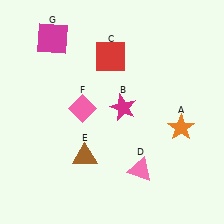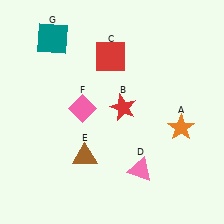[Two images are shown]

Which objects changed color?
B changed from magenta to red. G changed from magenta to teal.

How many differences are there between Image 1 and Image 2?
There are 2 differences between the two images.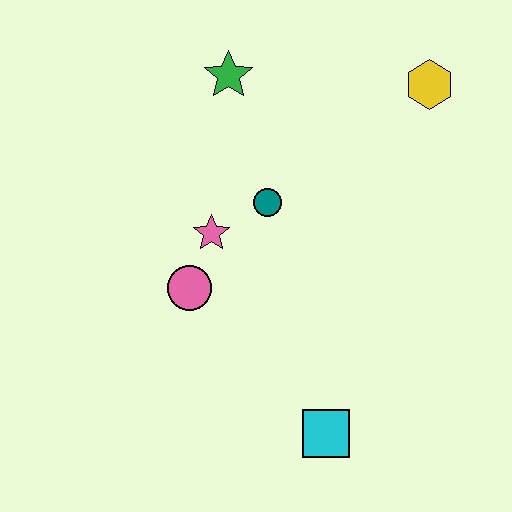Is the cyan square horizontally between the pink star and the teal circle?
No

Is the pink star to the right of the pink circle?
Yes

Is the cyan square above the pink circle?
No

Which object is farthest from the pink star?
The yellow hexagon is farthest from the pink star.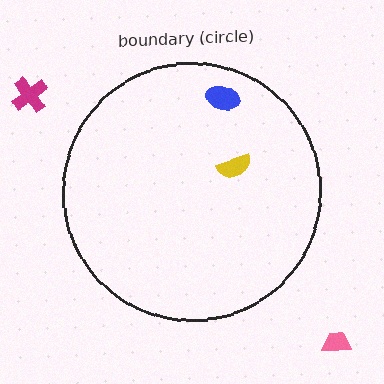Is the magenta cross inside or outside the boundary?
Outside.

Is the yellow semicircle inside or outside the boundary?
Inside.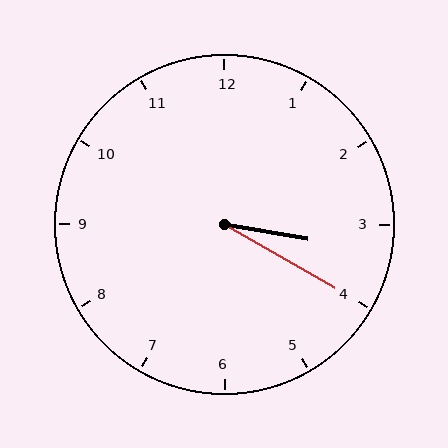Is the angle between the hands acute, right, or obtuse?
It is acute.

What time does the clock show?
3:20.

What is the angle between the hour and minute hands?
Approximately 20 degrees.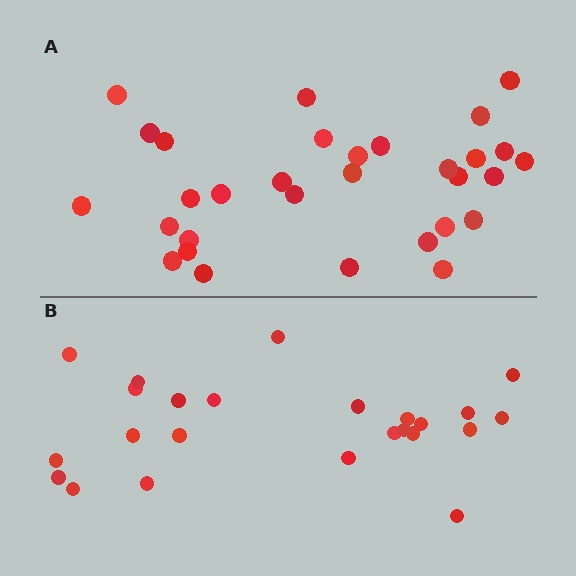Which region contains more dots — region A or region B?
Region A (the top region) has more dots.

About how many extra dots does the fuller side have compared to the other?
Region A has roughly 8 or so more dots than region B.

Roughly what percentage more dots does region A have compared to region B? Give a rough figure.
About 30% more.